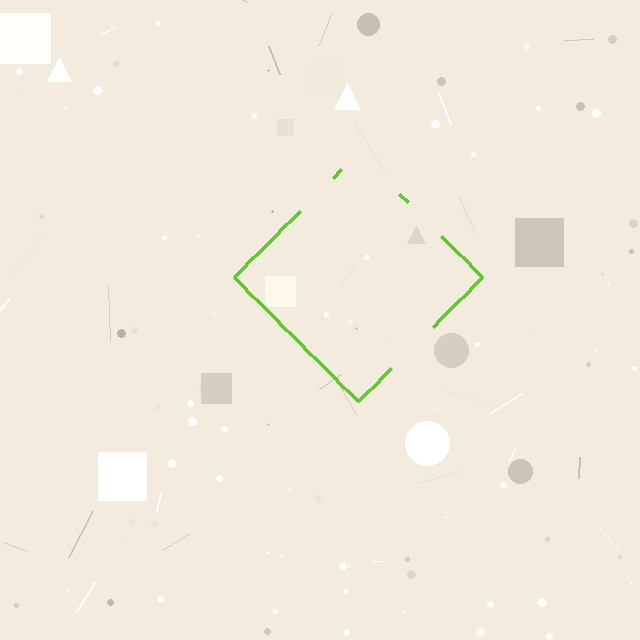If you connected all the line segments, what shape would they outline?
They would outline a diamond.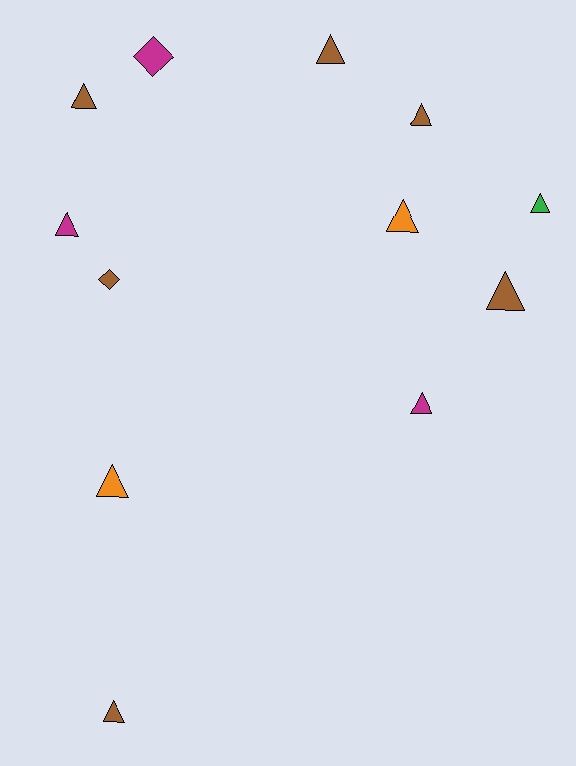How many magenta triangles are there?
There are 2 magenta triangles.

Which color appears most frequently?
Brown, with 6 objects.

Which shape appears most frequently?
Triangle, with 10 objects.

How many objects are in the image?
There are 12 objects.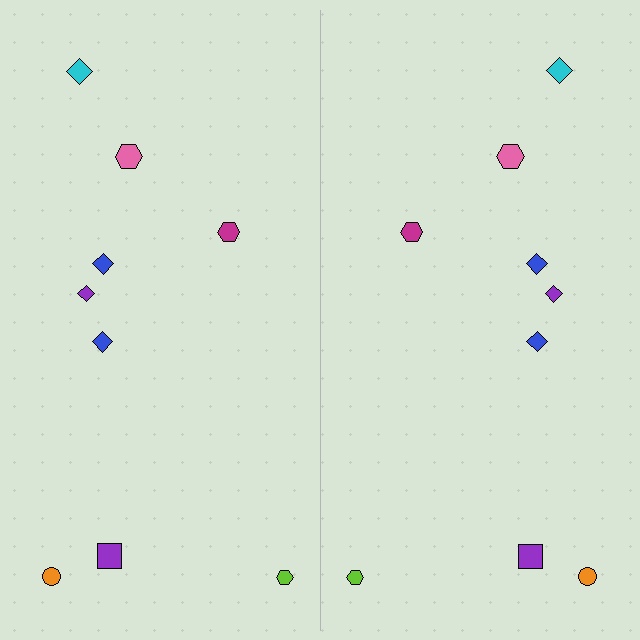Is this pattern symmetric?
Yes, this pattern has bilateral (reflection) symmetry.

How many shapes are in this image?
There are 18 shapes in this image.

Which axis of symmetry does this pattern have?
The pattern has a vertical axis of symmetry running through the center of the image.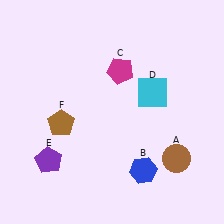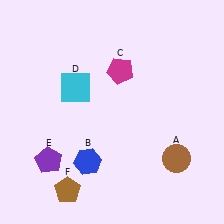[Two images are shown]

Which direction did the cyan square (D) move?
The cyan square (D) moved left.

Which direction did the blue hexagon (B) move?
The blue hexagon (B) moved left.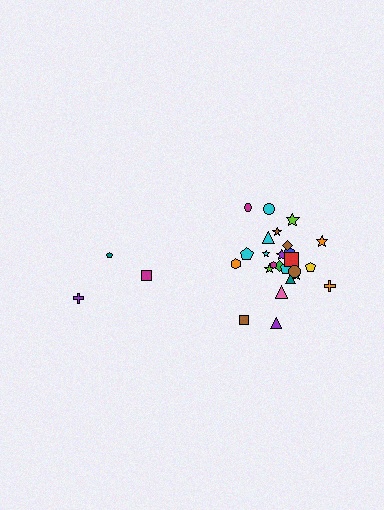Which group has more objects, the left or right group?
The right group.